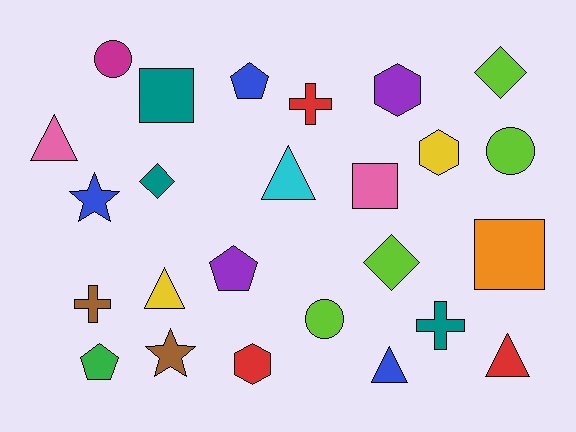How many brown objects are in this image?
There are 2 brown objects.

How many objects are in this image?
There are 25 objects.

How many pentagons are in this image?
There are 3 pentagons.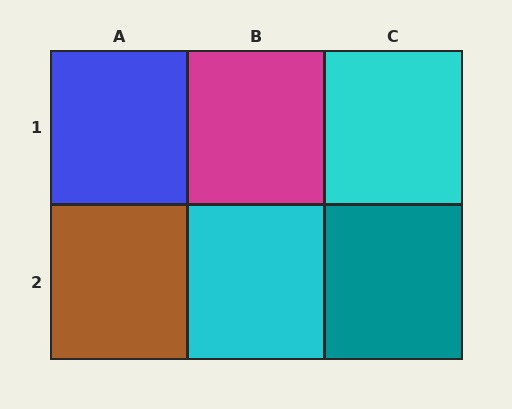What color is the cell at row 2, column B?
Cyan.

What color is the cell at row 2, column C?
Teal.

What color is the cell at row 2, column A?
Brown.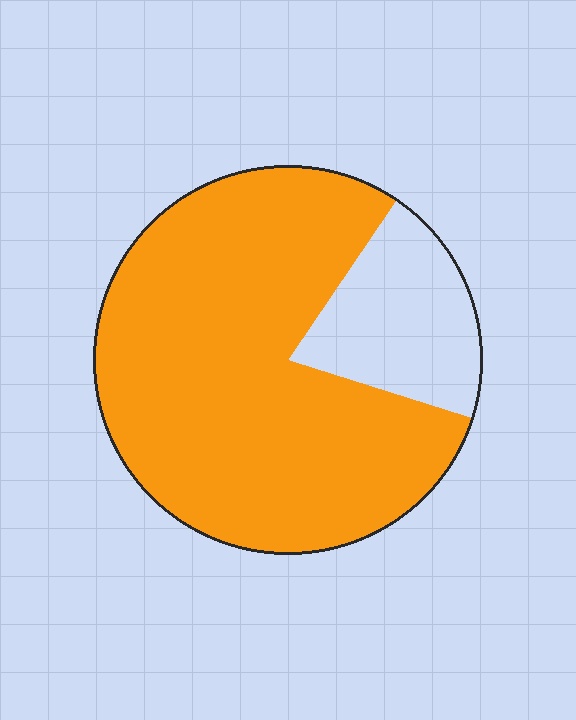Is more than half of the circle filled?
Yes.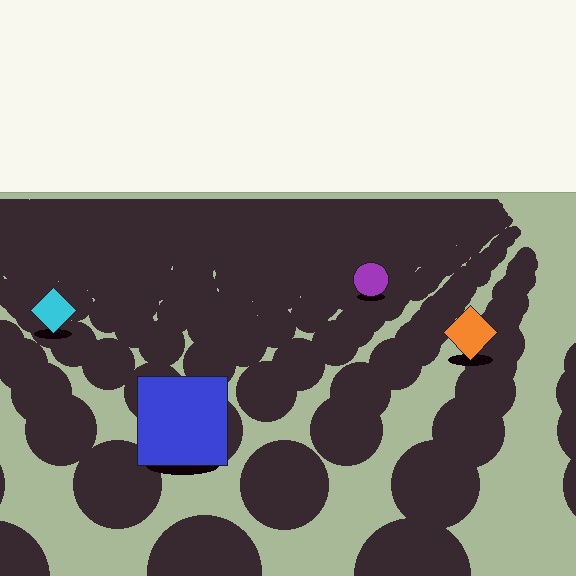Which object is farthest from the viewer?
The purple circle is farthest from the viewer. It appears smaller and the ground texture around it is denser.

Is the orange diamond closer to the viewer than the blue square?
No. The blue square is closer — you can tell from the texture gradient: the ground texture is coarser near it.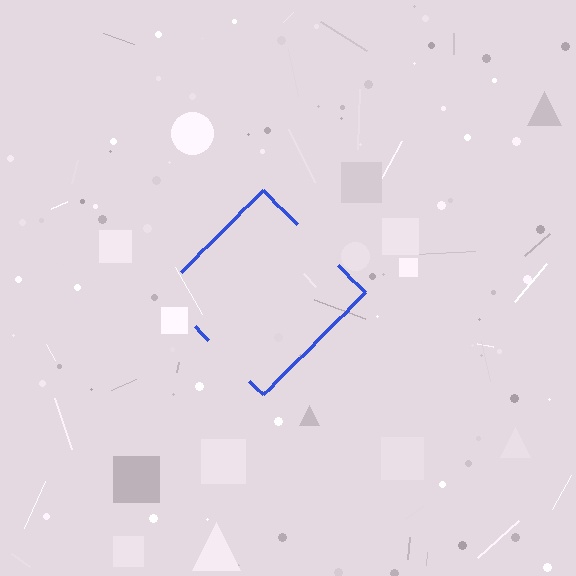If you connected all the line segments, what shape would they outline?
They would outline a diamond.